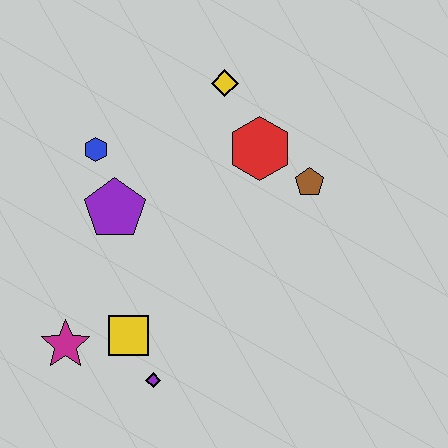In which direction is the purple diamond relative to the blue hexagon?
The purple diamond is below the blue hexagon.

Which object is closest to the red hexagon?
The brown pentagon is closest to the red hexagon.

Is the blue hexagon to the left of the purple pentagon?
Yes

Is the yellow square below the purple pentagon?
Yes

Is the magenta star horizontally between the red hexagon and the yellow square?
No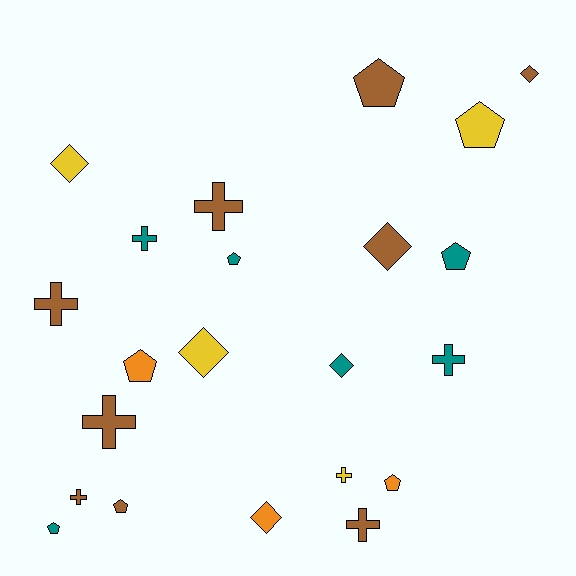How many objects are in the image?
There are 22 objects.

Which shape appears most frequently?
Cross, with 8 objects.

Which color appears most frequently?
Brown, with 9 objects.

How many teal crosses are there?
There are 2 teal crosses.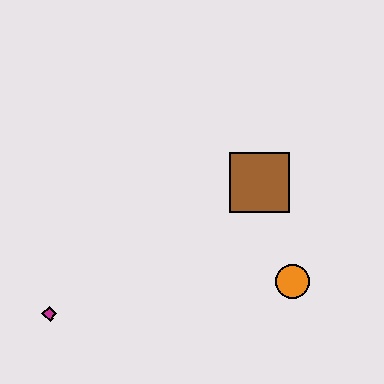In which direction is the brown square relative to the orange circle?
The brown square is above the orange circle.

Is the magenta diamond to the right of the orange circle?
No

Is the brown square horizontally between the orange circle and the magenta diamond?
Yes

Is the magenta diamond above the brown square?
No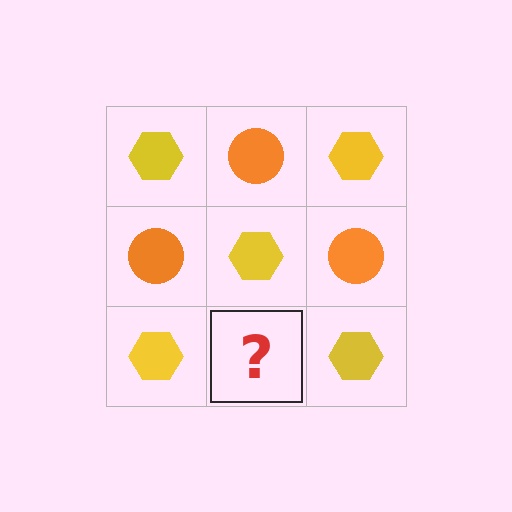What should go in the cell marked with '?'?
The missing cell should contain an orange circle.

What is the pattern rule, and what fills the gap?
The rule is that it alternates yellow hexagon and orange circle in a checkerboard pattern. The gap should be filled with an orange circle.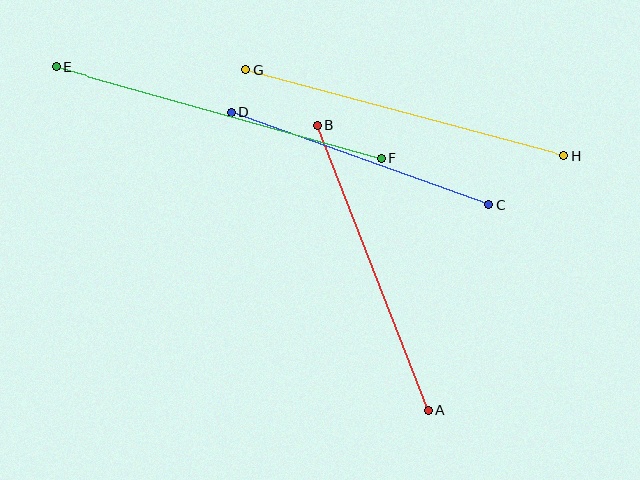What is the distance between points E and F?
The distance is approximately 337 pixels.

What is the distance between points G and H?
The distance is approximately 329 pixels.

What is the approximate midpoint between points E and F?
The midpoint is at approximately (219, 113) pixels.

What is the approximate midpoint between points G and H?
The midpoint is at approximately (405, 112) pixels.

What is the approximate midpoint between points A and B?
The midpoint is at approximately (373, 268) pixels.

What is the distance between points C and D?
The distance is approximately 274 pixels.